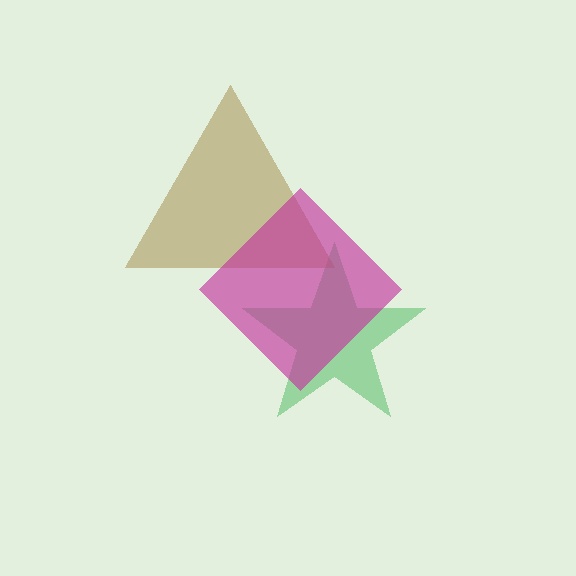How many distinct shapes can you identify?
There are 3 distinct shapes: a green star, a brown triangle, a magenta diamond.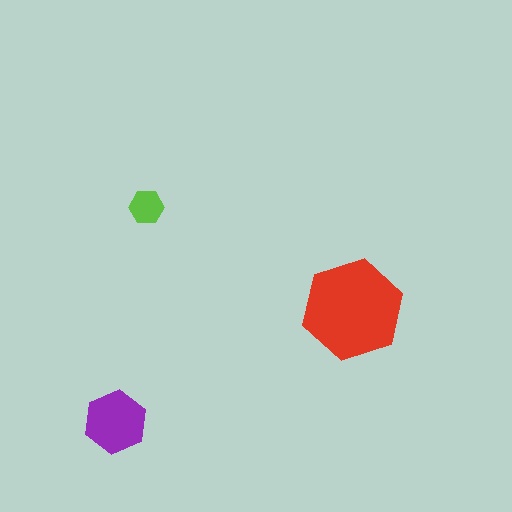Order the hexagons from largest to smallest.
the red one, the purple one, the lime one.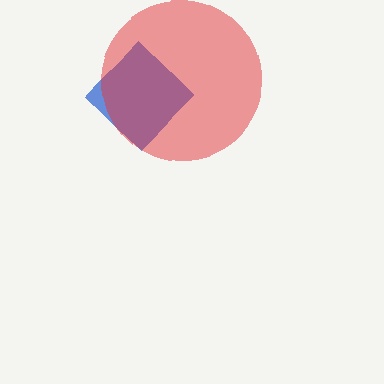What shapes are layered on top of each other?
The layered shapes are: a blue diamond, a red circle.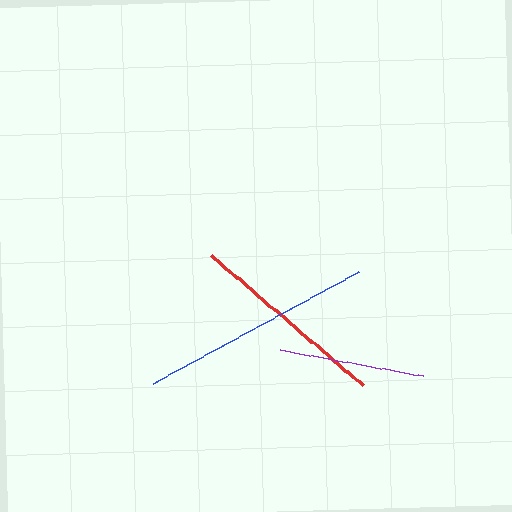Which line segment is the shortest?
The purple line is the shortest at approximately 146 pixels.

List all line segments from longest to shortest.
From longest to shortest: blue, red, purple.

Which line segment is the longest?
The blue line is the longest at approximately 234 pixels.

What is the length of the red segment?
The red segment is approximately 200 pixels long.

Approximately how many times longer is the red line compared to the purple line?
The red line is approximately 1.4 times the length of the purple line.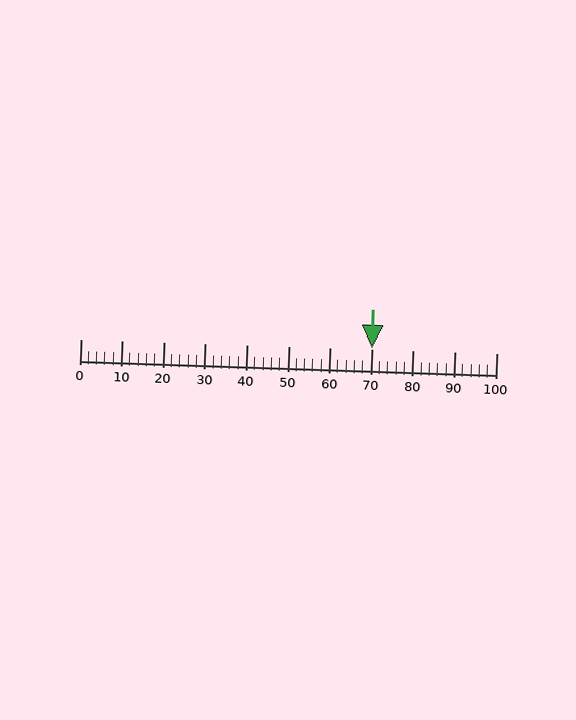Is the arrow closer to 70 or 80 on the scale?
The arrow is closer to 70.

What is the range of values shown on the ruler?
The ruler shows values from 0 to 100.